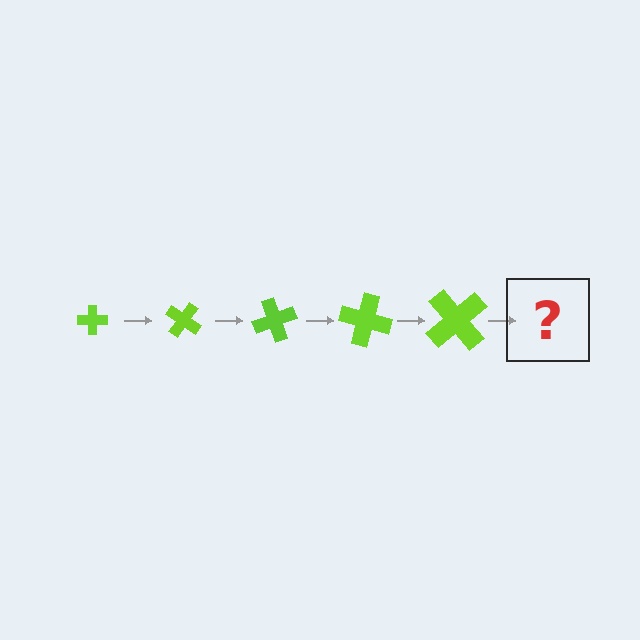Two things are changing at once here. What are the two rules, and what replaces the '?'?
The two rules are that the cross grows larger each step and it rotates 35 degrees each step. The '?' should be a cross, larger than the previous one and rotated 175 degrees from the start.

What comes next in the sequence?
The next element should be a cross, larger than the previous one and rotated 175 degrees from the start.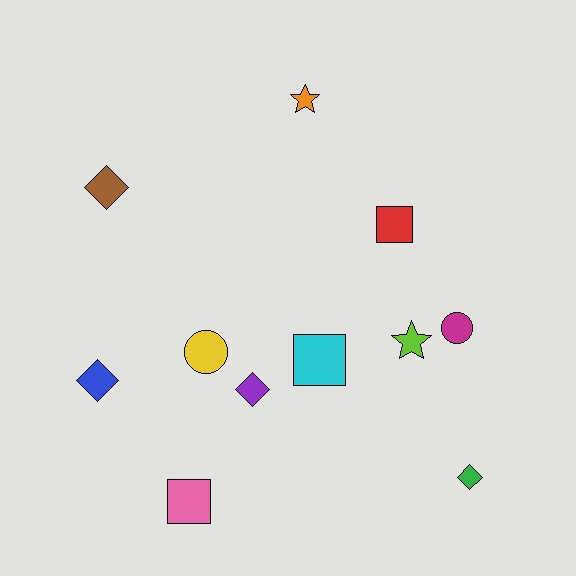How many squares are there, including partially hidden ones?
There are 3 squares.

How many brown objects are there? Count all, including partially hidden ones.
There is 1 brown object.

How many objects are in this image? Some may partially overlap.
There are 11 objects.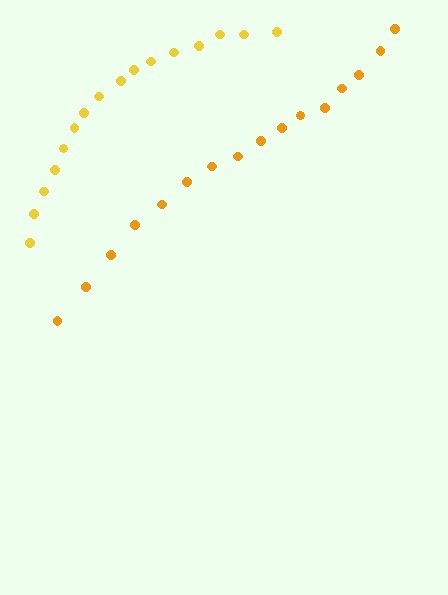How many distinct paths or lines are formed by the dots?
There are 2 distinct paths.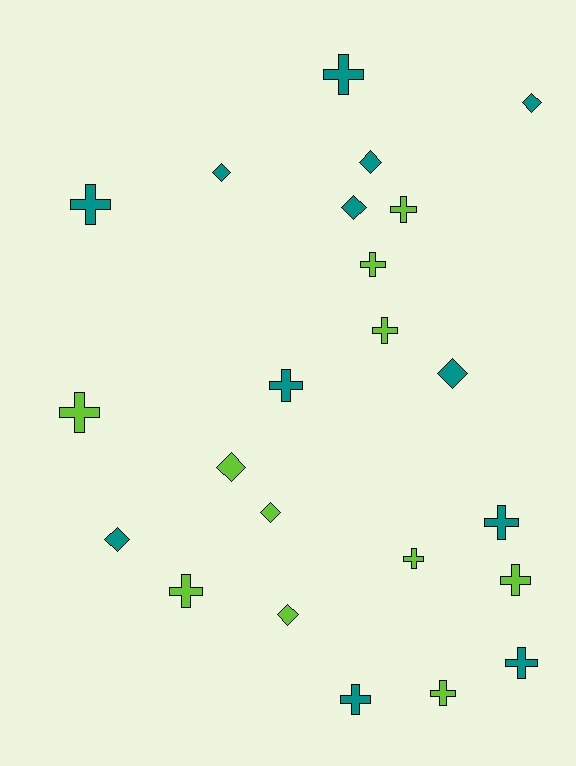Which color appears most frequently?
Teal, with 12 objects.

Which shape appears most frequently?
Cross, with 14 objects.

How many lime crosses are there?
There are 8 lime crosses.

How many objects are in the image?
There are 23 objects.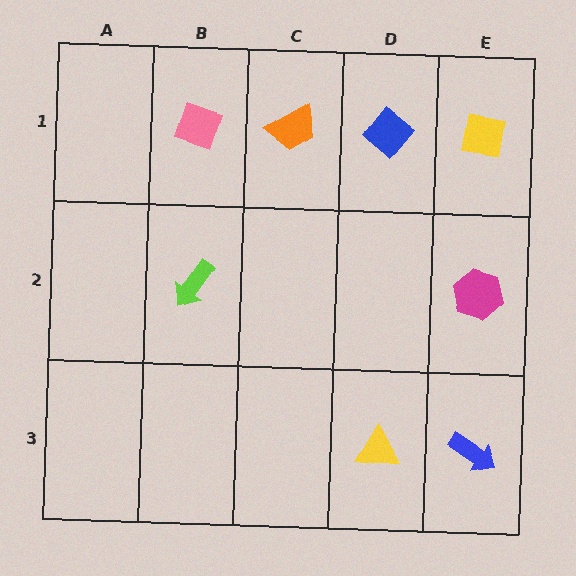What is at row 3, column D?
A yellow triangle.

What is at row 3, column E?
A blue arrow.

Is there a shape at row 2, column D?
No, that cell is empty.